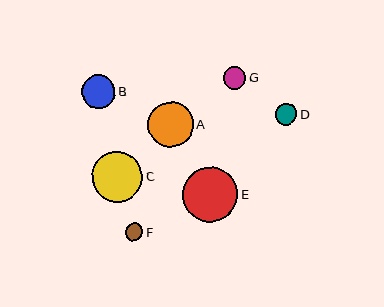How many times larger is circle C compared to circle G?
Circle C is approximately 2.2 times the size of circle G.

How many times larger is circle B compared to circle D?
Circle B is approximately 1.5 times the size of circle D.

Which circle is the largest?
Circle E is the largest with a size of approximately 55 pixels.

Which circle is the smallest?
Circle F is the smallest with a size of approximately 18 pixels.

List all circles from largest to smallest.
From largest to smallest: E, C, A, B, G, D, F.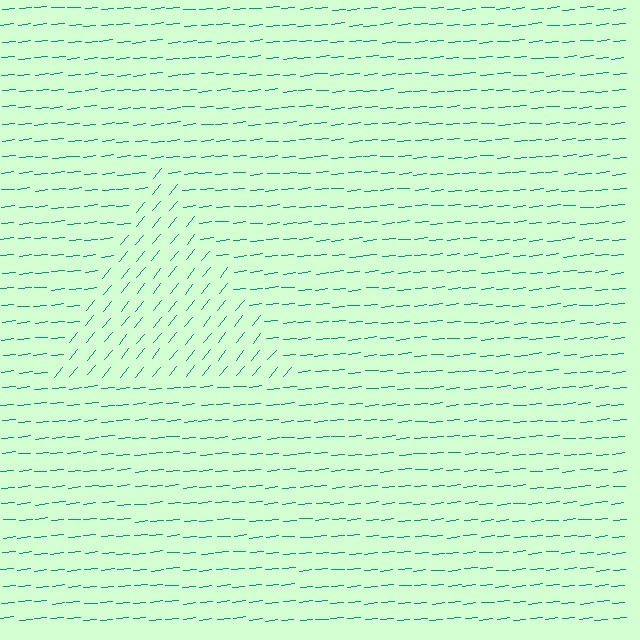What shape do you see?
I see a triangle.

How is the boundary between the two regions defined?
The boundary is defined purely by a change in line orientation (approximately 45 degrees difference). All lines are the same color and thickness.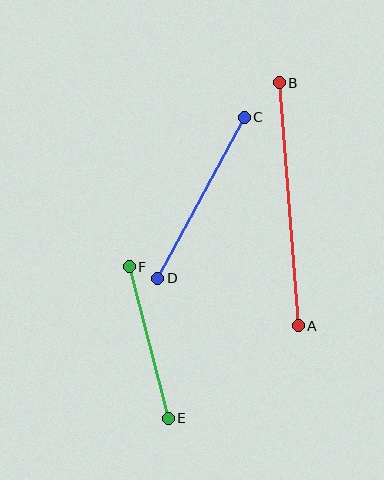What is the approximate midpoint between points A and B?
The midpoint is at approximately (289, 204) pixels.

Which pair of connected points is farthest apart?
Points A and B are farthest apart.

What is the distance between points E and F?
The distance is approximately 156 pixels.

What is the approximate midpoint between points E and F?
The midpoint is at approximately (149, 343) pixels.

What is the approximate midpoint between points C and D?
The midpoint is at approximately (201, 198) pixels.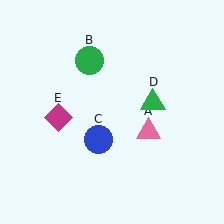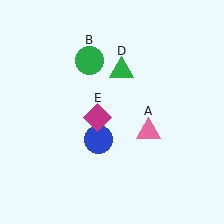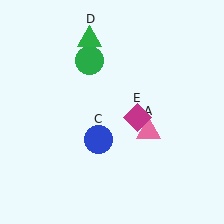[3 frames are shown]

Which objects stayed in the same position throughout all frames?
Pink triangle (object A) and green circle (object B) and blue circle (object C) remained stationary.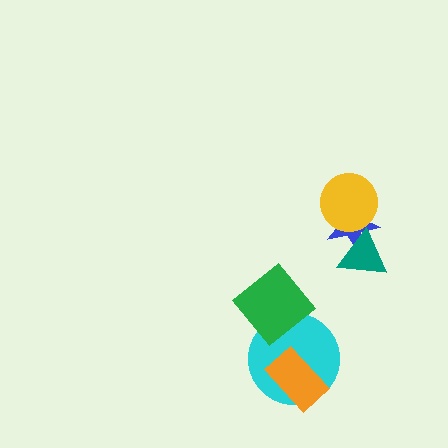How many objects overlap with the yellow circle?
1 object overlaps with the yellow circle.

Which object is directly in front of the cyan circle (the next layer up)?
The orange rectangle is directly in front of the cyan circle.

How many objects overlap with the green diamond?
1 object overlaps with the green diamond.